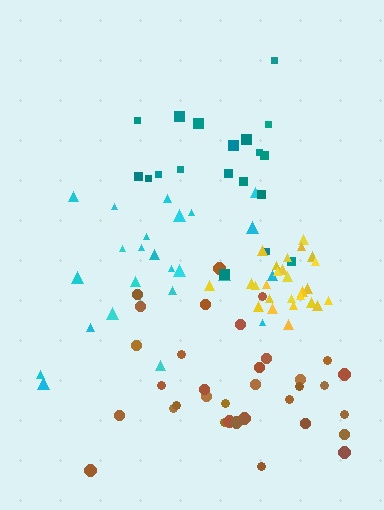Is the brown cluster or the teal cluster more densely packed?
Brown.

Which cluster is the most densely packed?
Yellow.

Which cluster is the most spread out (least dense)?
Teal.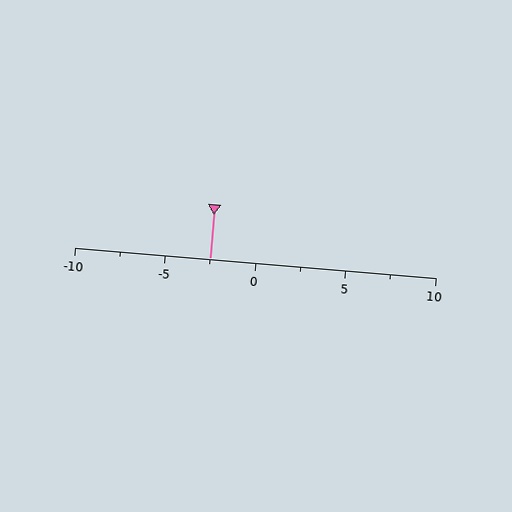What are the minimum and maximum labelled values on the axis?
The axis runs from -10 to 10.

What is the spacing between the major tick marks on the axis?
The major ticks are spaced 5 apart.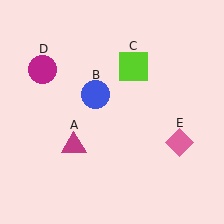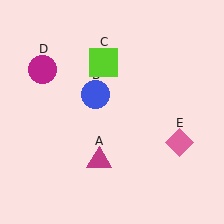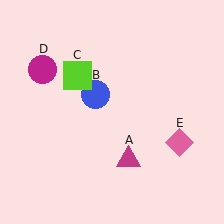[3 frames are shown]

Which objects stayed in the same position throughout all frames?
Blue circle (object B) and magenta circle (object D) and pink diamond (object E) remained stationary.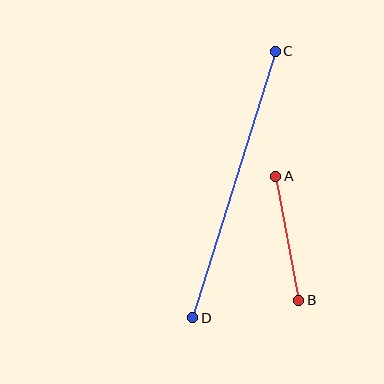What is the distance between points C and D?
The distance is approximately 279 pixels.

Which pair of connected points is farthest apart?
Points C and D are farthest apart.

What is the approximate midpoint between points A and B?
The midpoint is at approximately (287, 238) pixels.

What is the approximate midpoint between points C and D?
The midpoint is at approximately (234, 185) pixels.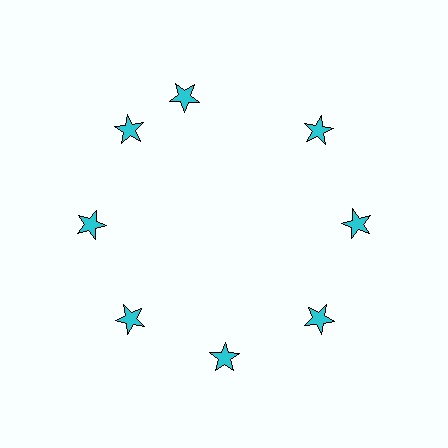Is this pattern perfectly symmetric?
No. The 8 cyan stars are arranged in a ring, but one element near the 12 o'clock position is rotated out of alignment along the ring, breaking the 8-fold rotational symmetry.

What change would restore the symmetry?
The symmetry would be restored by rotating it back into even spacing with its neighbors so that all 8 stars sit at equal angles and equal distance from the center.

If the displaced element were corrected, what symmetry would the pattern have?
It would have 8-fold rotational symmetry — the pattern would map onto itself every 45 degrees.